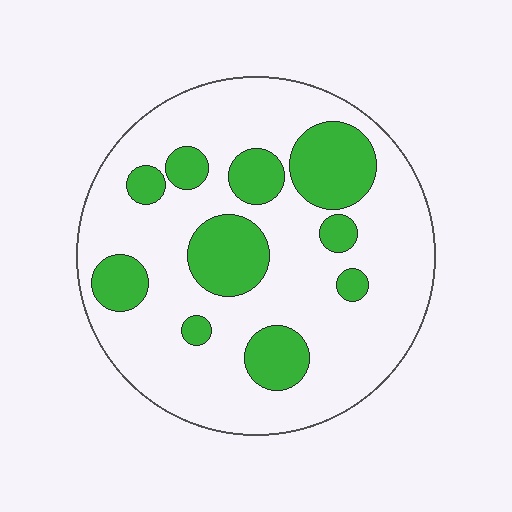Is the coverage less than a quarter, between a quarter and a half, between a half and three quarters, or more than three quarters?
Between a quarter and a half.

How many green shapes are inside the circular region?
10.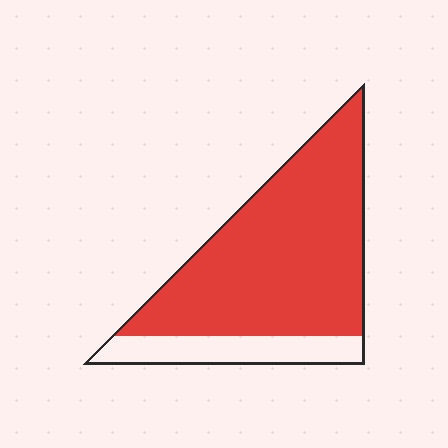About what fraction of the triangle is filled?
About four fifths (4/5).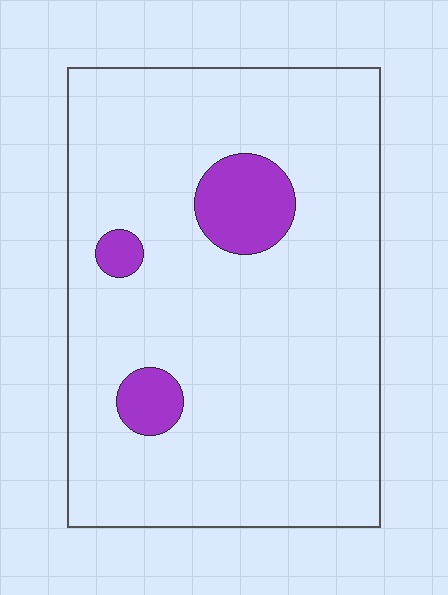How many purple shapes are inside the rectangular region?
3.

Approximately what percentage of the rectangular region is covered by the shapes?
Approximately 10%.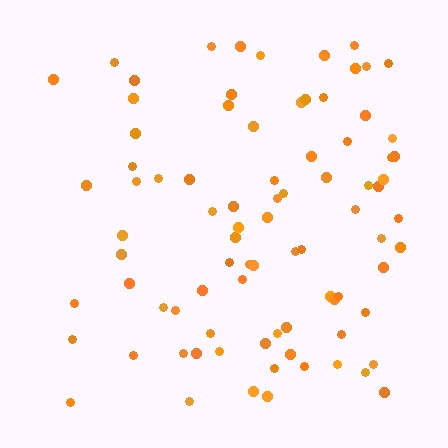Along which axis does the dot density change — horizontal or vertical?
Horizontal.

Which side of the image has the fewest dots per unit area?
The left.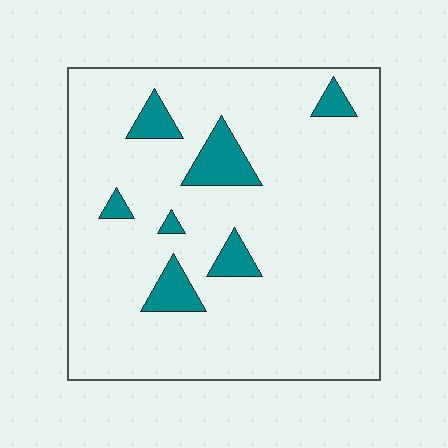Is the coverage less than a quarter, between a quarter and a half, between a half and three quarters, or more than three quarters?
Less than a quarter.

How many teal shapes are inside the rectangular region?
7.